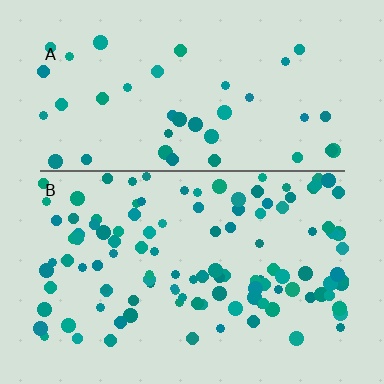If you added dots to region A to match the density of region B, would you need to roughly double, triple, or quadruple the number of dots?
Approximately triple.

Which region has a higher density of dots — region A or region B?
B (the bottom).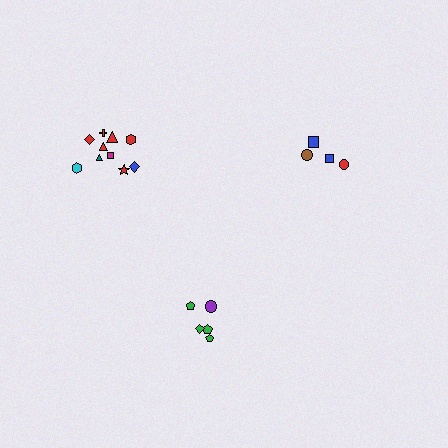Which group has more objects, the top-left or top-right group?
The top-left group.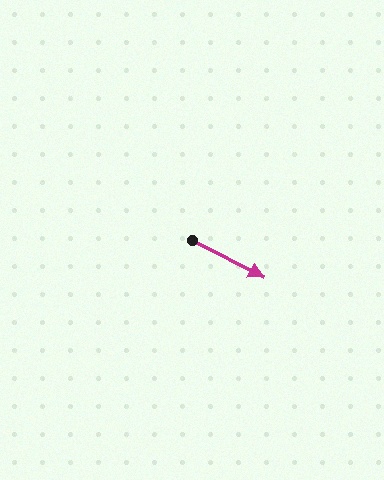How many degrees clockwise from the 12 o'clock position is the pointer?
Approximately 117 degrees.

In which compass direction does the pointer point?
Southeast.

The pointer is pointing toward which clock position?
Roughly 4 o'clock.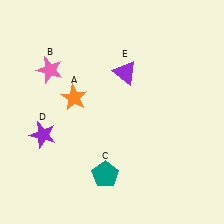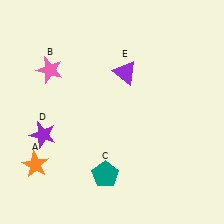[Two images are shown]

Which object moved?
The orange star (A) moved down.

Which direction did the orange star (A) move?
The orange star (A) moved down.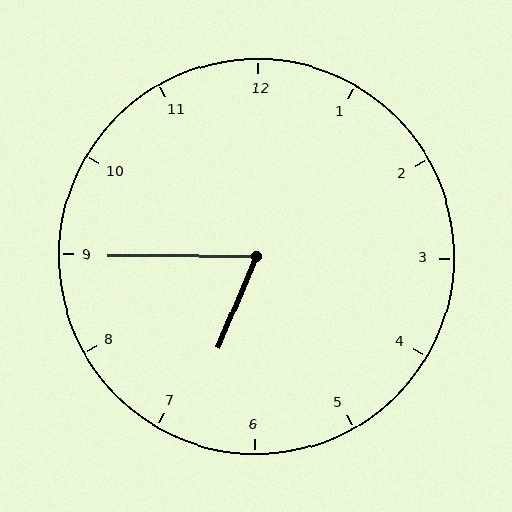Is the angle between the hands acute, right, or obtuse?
It is acute.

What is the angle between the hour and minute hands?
Approximately 68 degrees.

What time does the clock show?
6:45.